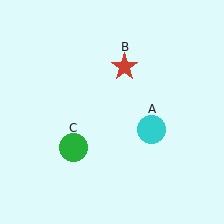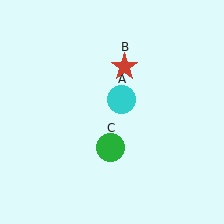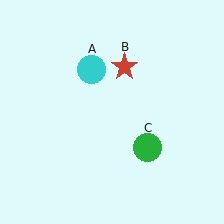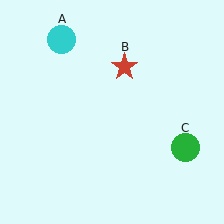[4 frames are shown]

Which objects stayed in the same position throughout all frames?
Red star (object B) remained stationary.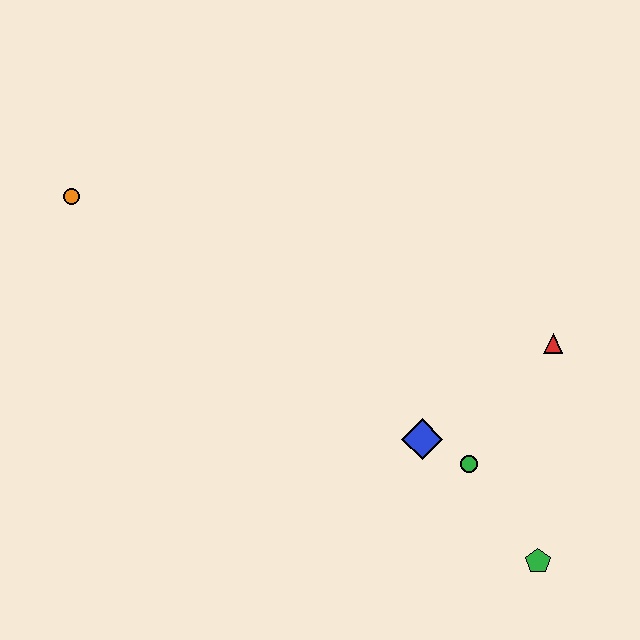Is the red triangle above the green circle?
Yes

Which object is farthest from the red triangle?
The orange circle is farthest from the red triangle.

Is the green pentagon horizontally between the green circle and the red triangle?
Yes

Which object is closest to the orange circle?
The blue diamond is closest to the orange circle.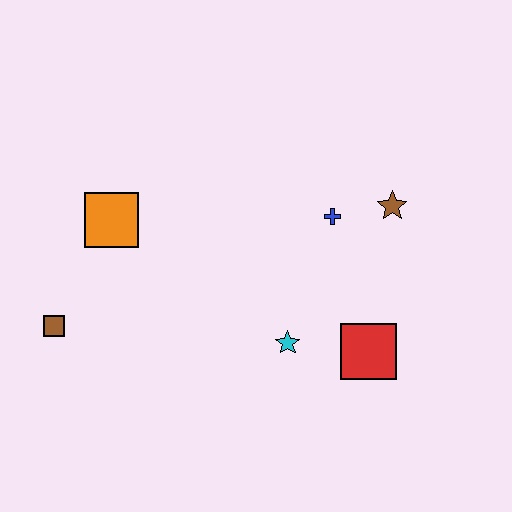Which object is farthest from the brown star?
The brown square is farthest from the brown star.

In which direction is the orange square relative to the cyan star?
The orange square is to the left of the cyan star.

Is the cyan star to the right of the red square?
No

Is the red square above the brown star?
No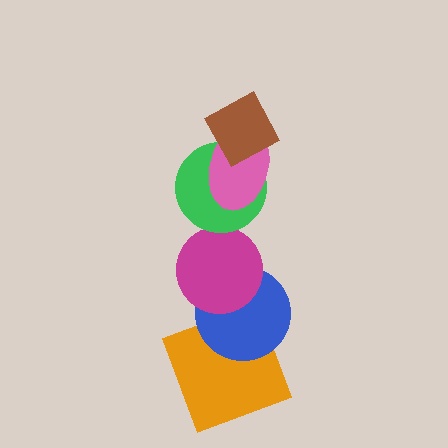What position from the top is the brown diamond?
The brown diamond is 1st from the top.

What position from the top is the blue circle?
The blue circle is 5th from the top.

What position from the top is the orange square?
The orange square is 6th from the top.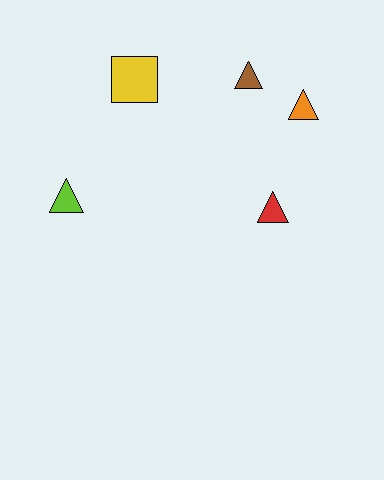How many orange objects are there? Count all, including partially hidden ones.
There is 1 orange object.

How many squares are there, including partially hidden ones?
There is 1 square.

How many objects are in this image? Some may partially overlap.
There are 5 objects.